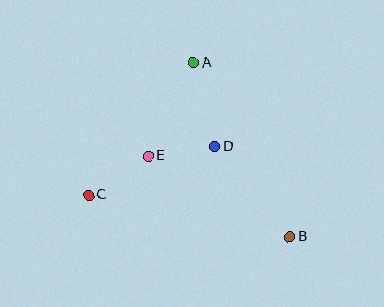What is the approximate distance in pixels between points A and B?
The distance between A and B is approximately 199 pixels.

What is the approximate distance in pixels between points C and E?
The distance between C and E is approximately 72 pixels.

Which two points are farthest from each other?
Points B and C are farthest from each other.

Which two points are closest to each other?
Points D and E are closest to each other.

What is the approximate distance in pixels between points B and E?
The distance between B and E is approximately 163 pixels.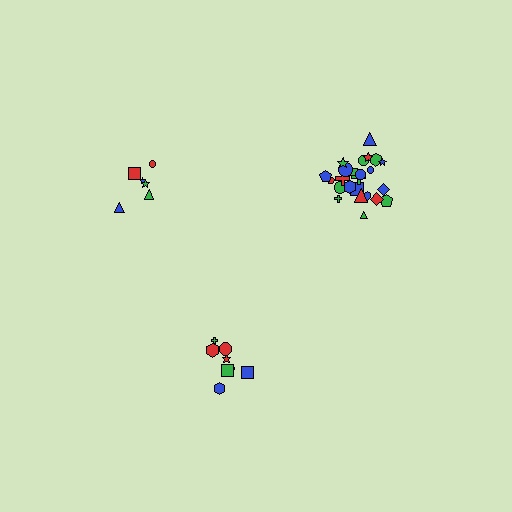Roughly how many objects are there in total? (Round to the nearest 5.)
Roughly 40 objects in total.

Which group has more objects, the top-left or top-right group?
The top-right group.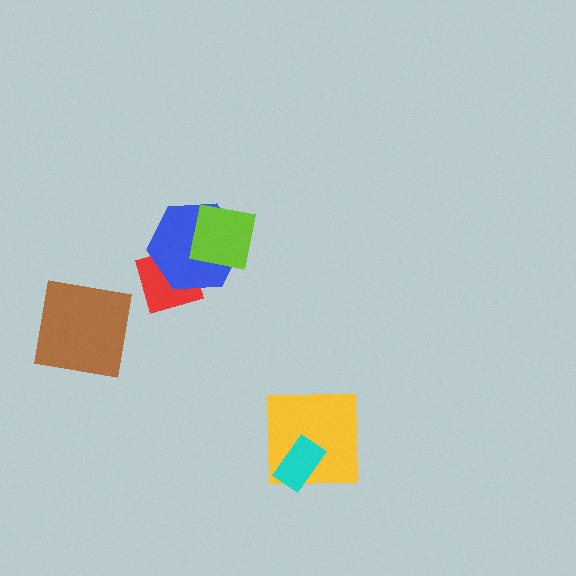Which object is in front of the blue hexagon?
The lime square is in front of the blue hexagon.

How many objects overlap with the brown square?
0 objects overlap with the brown square.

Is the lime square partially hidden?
No, no other shape covers it.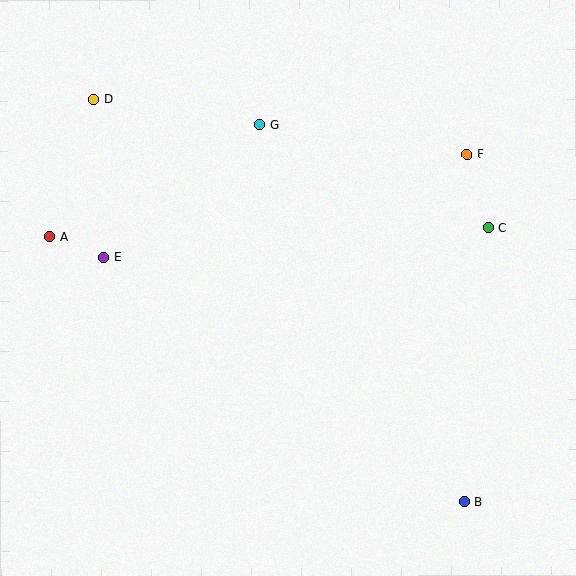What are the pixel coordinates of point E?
Point E is at (104, 257).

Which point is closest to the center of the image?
Point G at (260, 125) is closest to the center.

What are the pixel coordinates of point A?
Point A is at (49, 237).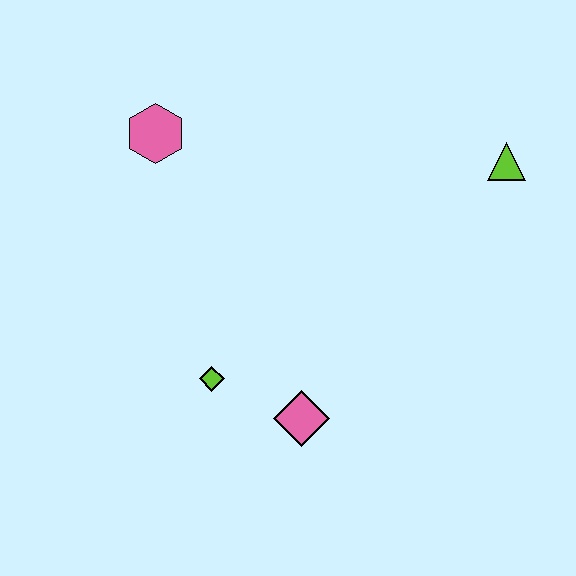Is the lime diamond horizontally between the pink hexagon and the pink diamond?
Yes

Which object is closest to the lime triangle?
The pink diamond is closest to the lime triangle.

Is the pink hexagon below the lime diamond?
No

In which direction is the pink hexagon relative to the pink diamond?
The pink hexagon is above the pink diamond.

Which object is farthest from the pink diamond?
The lime triangle is farthest from the pink diamond.